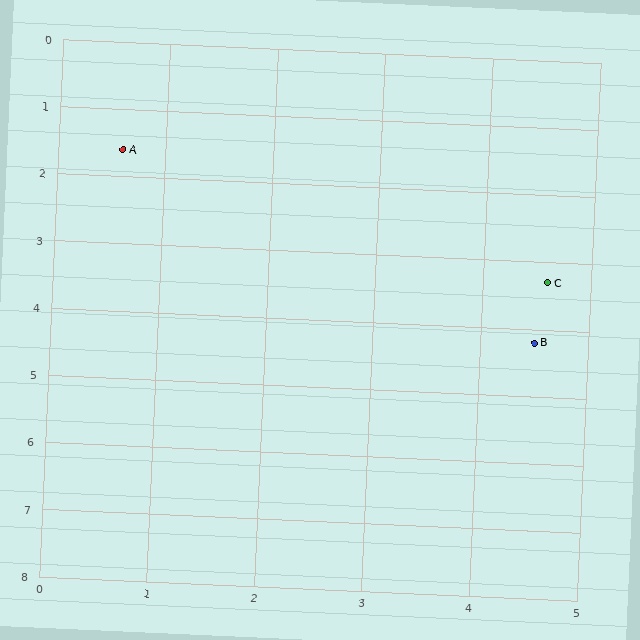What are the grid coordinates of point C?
Point C is at approximately (4.6, 3.3).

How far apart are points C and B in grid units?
Points C and B are about 0.9 grid units apart.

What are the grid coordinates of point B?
Point B is at approximately (4.5, 4.2).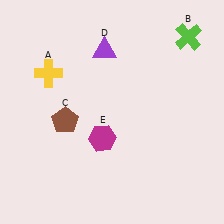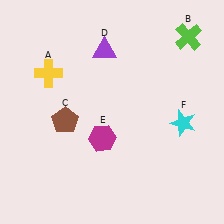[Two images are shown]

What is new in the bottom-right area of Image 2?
A cyan star (F) was added in the bottom-right area of Image 2.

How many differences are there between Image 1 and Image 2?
There is 1 difference between the two images.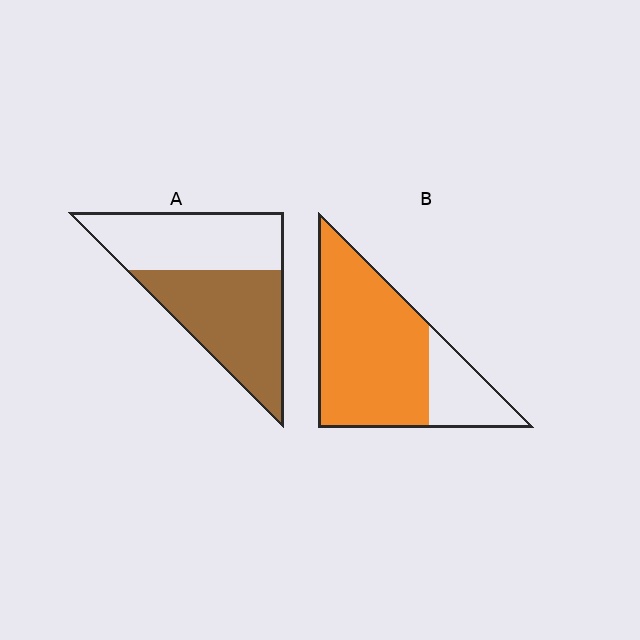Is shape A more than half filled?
Roughly half.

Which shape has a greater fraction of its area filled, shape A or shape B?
Shape B.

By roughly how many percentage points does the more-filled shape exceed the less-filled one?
By roughly 25 percentage points (B over A).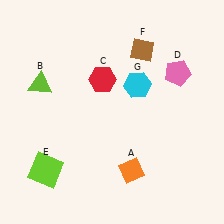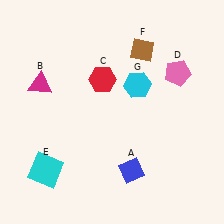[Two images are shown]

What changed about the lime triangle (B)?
In Image 1, B is lime. In Image 2, it changed to magenta.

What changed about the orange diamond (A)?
In Image 1, A is orange. In Image 2, it changed to blue.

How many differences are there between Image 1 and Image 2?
There are 3 differences between the two images.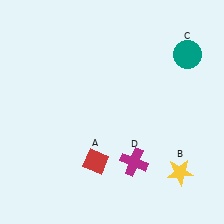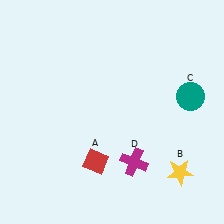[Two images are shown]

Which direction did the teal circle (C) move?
The teal circle (C) moved down.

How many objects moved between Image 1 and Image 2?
1 object moved between the two images.